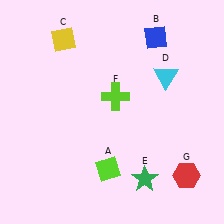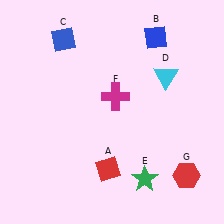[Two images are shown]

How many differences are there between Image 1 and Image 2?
There are 3 differences between the two images.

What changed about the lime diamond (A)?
In Image 1, A is lime. In Image 2, it changed to red.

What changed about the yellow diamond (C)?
In Image 1, C is yellow. In Image 2, it changed to blue.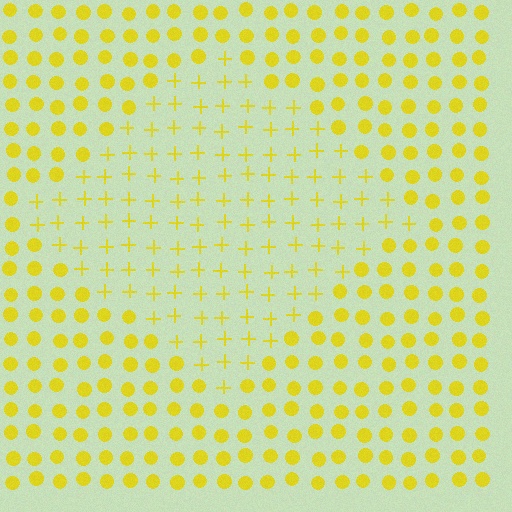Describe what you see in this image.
The image is filled with small yellow elements arranged in a uniform grid. A diamond-shaped region contains plus signs, while the surrounding area contains circles. The boundary is defined purely by the change in element shape.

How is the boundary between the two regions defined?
The boundary is defined by a change in element shape: plus signs inside vs. circles outside. All elements share the same color and spacing.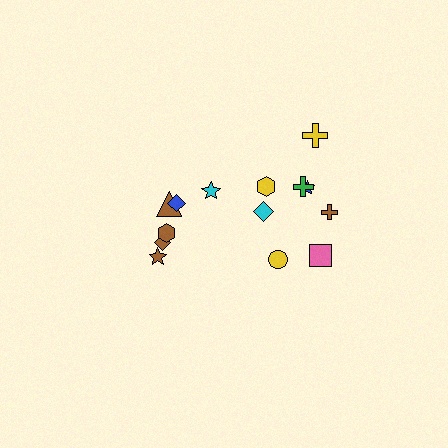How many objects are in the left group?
There are 6 objects.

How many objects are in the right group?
There are 8 objects.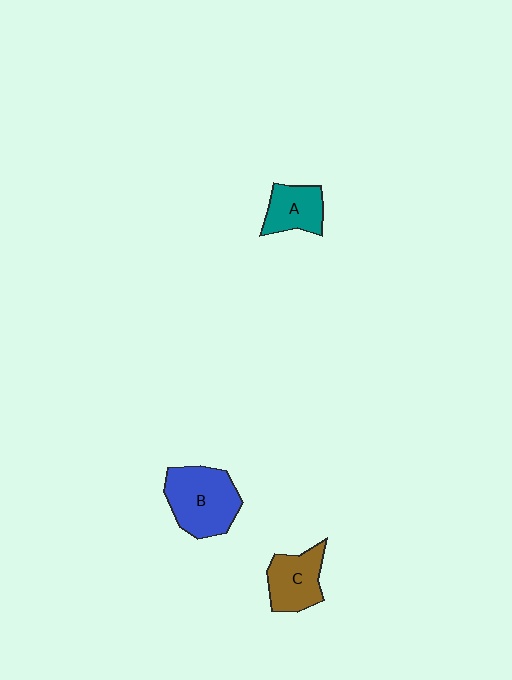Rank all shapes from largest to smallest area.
From largest to smallest: B (blue), C (brown), A (teal).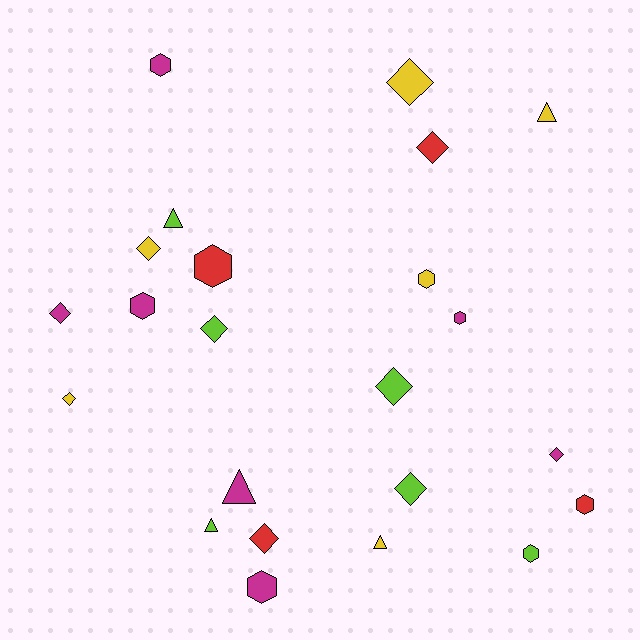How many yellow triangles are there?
There are 2 yellow triangles.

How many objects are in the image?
There are 23 objects.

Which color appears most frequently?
Magenta, with 7 objects.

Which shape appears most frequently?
Diamond, with 10 objects.